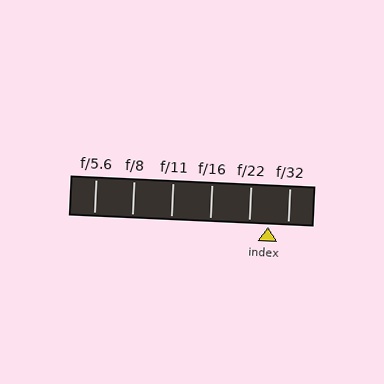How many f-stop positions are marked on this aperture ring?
There are 6 f-stop positions marked.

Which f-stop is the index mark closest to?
The index mark is closest to f/22.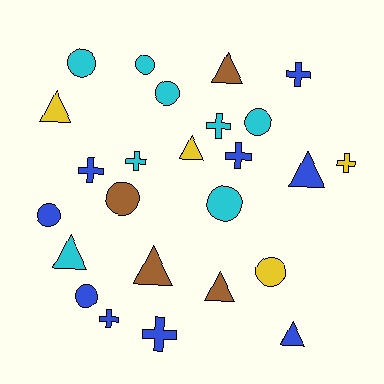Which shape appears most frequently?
Circle, with 9 objects.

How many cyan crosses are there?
There are 2 cyan crosses.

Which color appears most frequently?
Blue, with 9 objects.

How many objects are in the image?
There are 25 objects.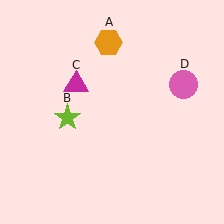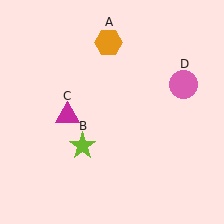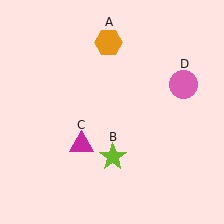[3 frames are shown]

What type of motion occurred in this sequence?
The lime star (object B), magenta triangle (object C) rotated counterclockwise around the center of the scene.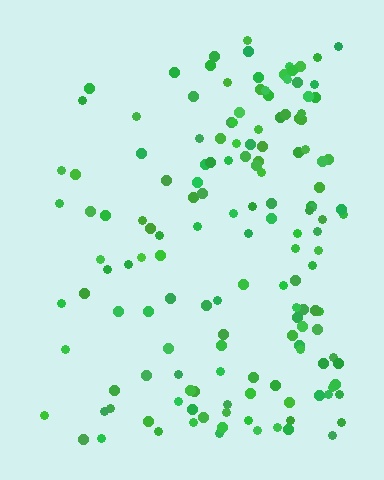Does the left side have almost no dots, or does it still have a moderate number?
Still a moderate number, just noticeably fewer than the right.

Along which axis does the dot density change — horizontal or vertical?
Horizontal.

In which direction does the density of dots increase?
From left to right, with the right side densest.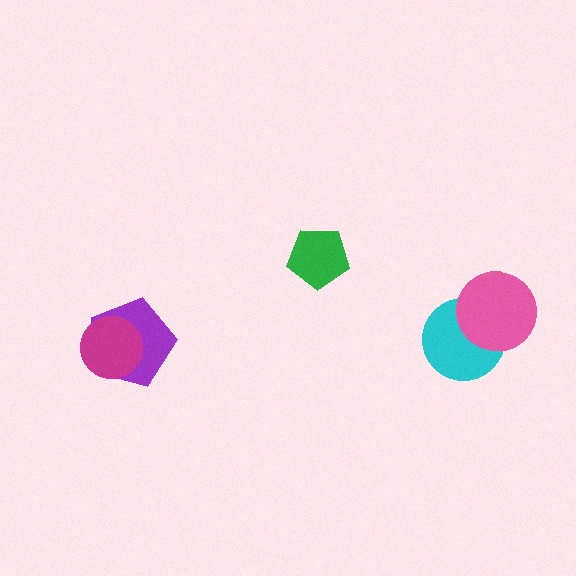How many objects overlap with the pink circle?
1 object overlaps with the pink circle.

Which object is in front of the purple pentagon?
The magenta circle is in front of the purple pentagon.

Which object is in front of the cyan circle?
The pink circle is in front of the cyan circle.